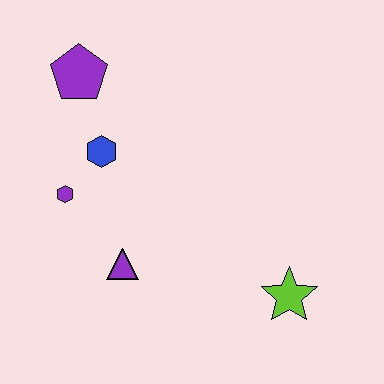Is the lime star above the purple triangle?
No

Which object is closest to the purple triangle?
The purple hexagon is closest to the purple triangle.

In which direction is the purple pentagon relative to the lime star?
The purple pentagon is above the lime star.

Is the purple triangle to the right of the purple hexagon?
Yes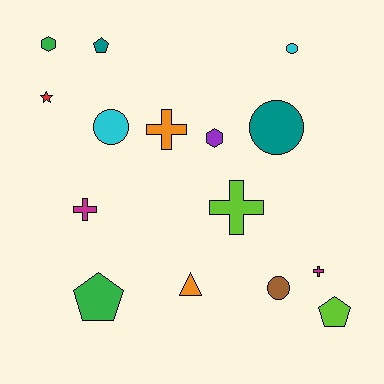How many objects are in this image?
There are 15 objects.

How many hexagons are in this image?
There are 2 hexagons.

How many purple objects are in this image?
There is 1 purple object.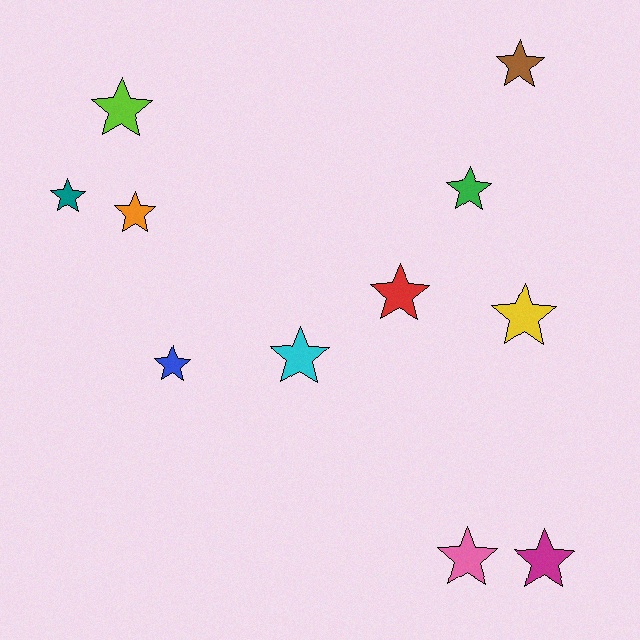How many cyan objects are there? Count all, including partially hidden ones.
There is 1 cyan object.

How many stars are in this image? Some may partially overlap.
There are 11 stars.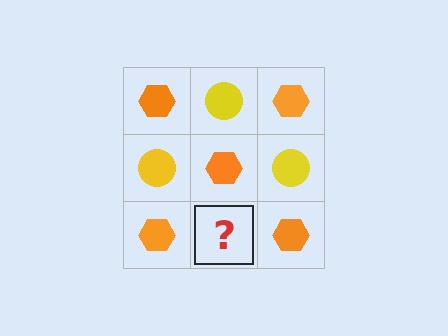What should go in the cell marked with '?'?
The missing cell should contain a yellow circle.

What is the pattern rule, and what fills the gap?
The rule is that it alternates orange hexagon and yellow circle in a checkerboard pattern. The gap should be filled with a yellow circle.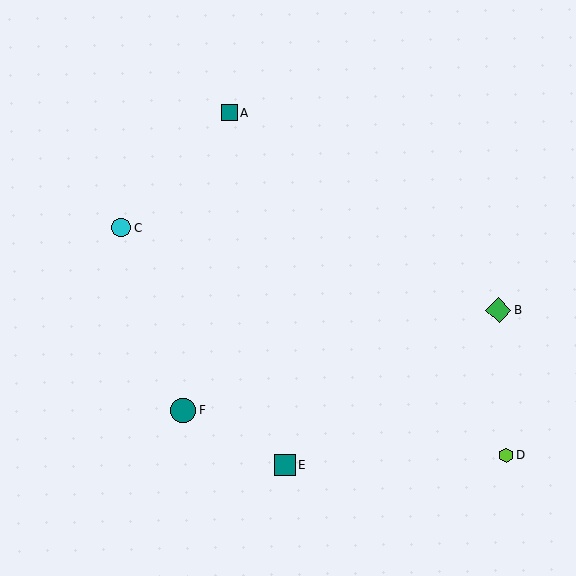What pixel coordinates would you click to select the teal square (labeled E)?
Click at (285, 465) to select the teal square E.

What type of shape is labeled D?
Shape D is a lime hexagon.